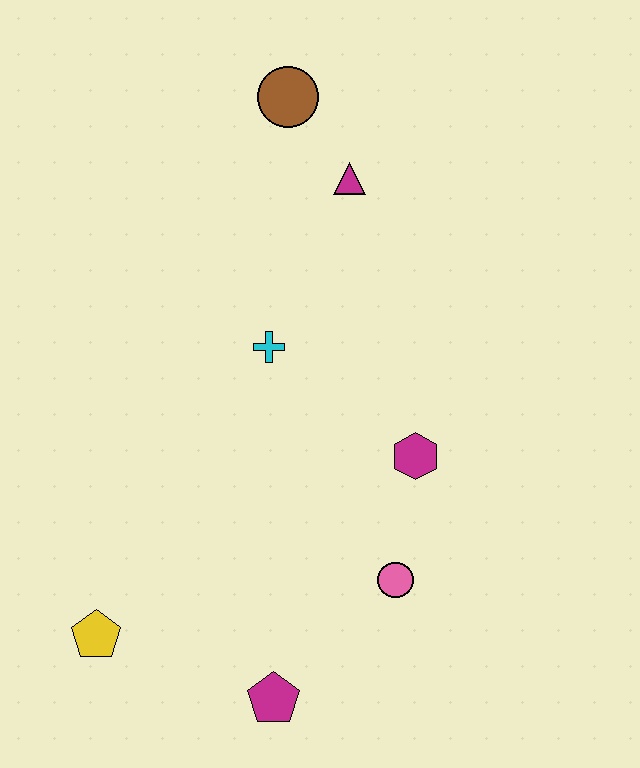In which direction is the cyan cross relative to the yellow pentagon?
The cyan cross is above the yellow pentagon.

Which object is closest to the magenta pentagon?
The pink circle is closest to the magenta pentagon.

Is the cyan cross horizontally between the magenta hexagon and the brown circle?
No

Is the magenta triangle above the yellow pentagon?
Yes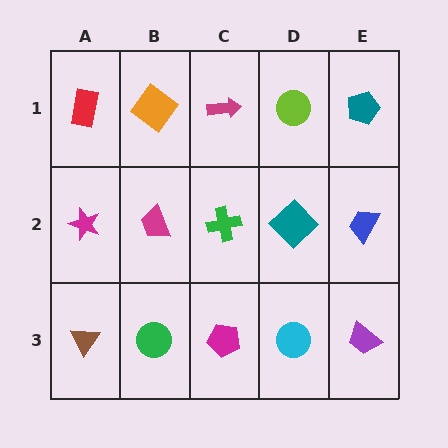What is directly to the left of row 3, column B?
A brown triangle.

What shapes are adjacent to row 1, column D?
A teal diamond (row 2, column D), a magenta arrow (row 1, column C), a teal pentagon (row 1, column E).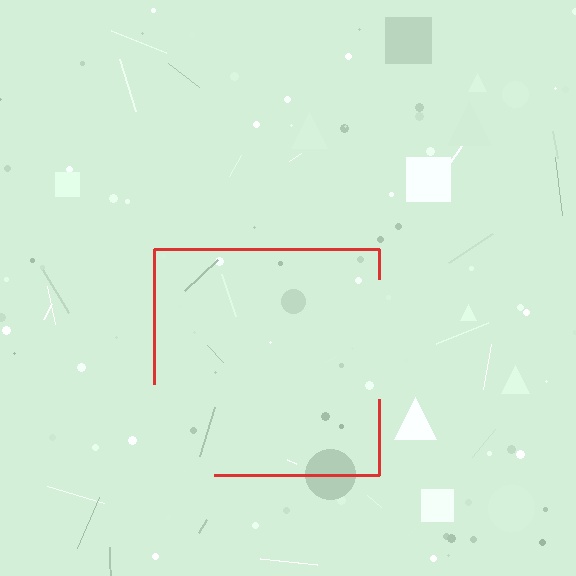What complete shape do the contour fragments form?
The contour fragments form a square.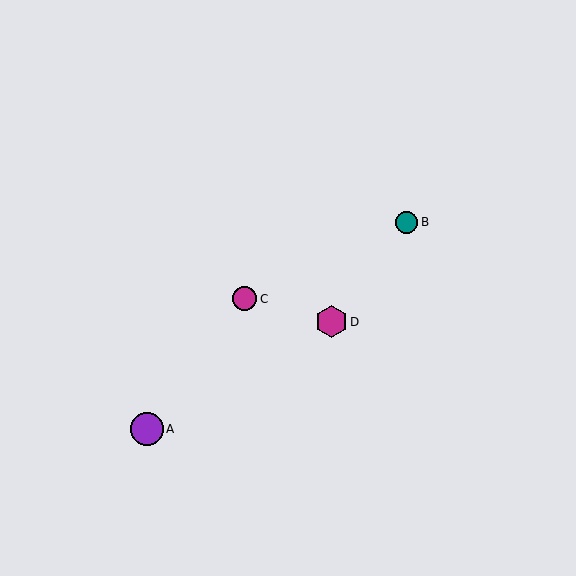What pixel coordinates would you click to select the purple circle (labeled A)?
Click at (147, 429) to select the purple circle A.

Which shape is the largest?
The purple circle (labeled A) is the largest.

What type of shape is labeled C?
Shape C is a magenta circle.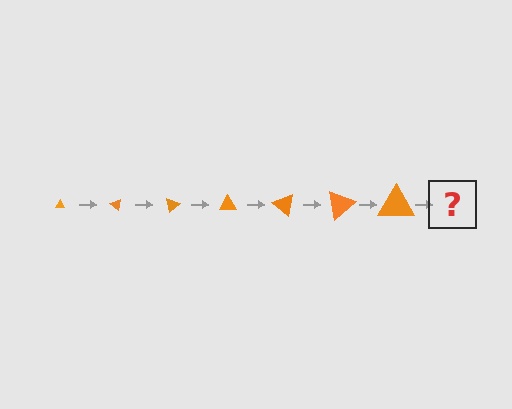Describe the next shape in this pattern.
It should be a triangle, larger than the previous one and rotated 280 degrees from the start.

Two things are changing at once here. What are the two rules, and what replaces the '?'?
The two rules are that the triangle grows larger each step and it rotates 40 degrees each step. The '?' should be a triangle, larger than the previous one and rotated 280 degrees from the start.